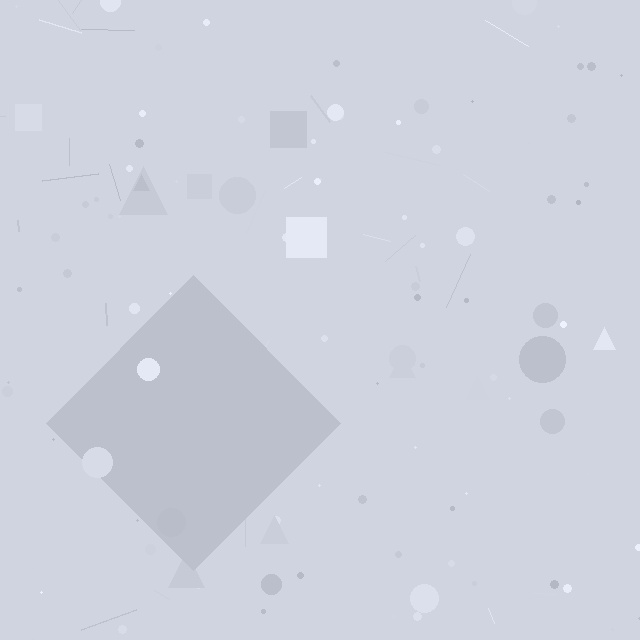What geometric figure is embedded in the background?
A diamond is embedded in the background.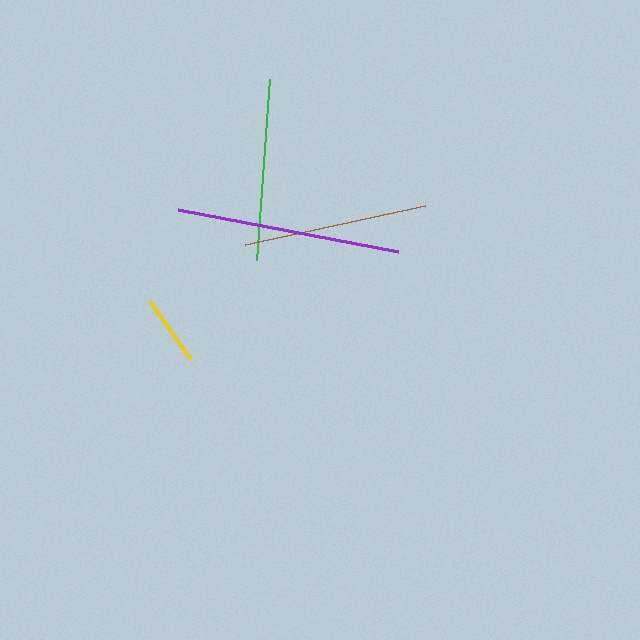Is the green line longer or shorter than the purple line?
The purple line is longer than the green line.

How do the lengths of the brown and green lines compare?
The brown and green lines are approximately the same length.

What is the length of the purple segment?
The purple segment is approximately 223 pixels long.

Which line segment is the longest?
The purple line is the longest at approximately 223 pixels.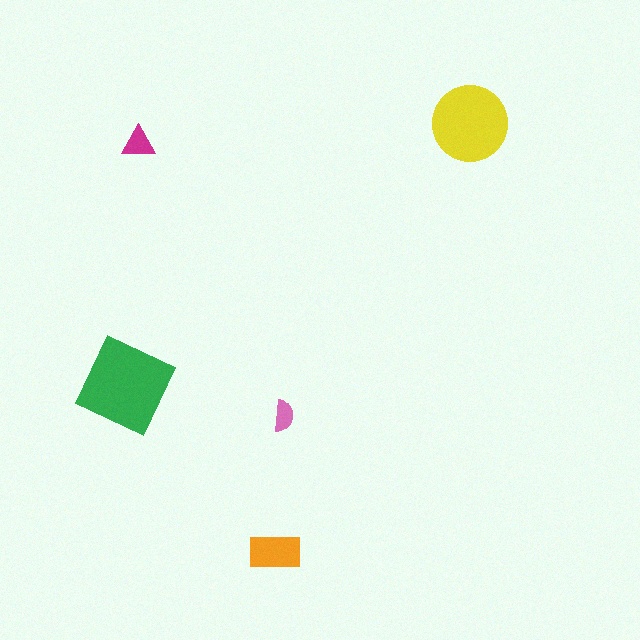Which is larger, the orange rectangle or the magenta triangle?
The orange rectangle.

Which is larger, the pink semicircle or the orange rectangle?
The orange rectangle.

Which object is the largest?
The green diamond.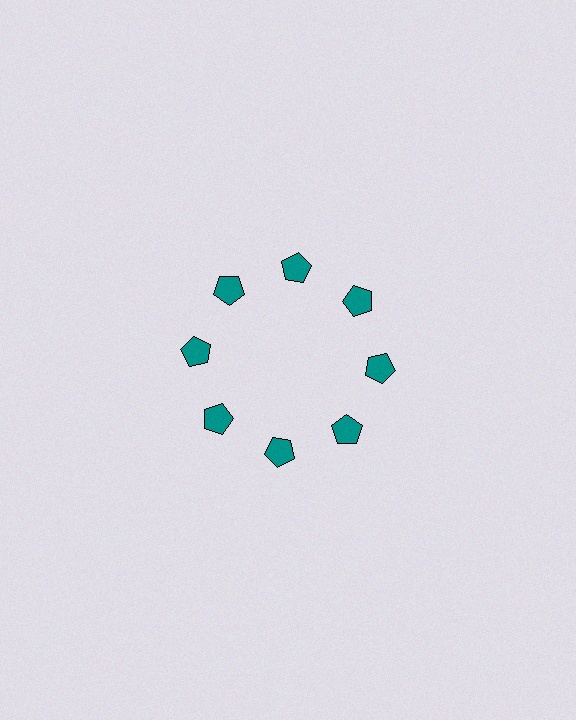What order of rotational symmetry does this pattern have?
This pattern has 8-fold rotational symmetry.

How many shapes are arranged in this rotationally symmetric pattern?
There are 8 shapes, arranged in 8 groups of 1.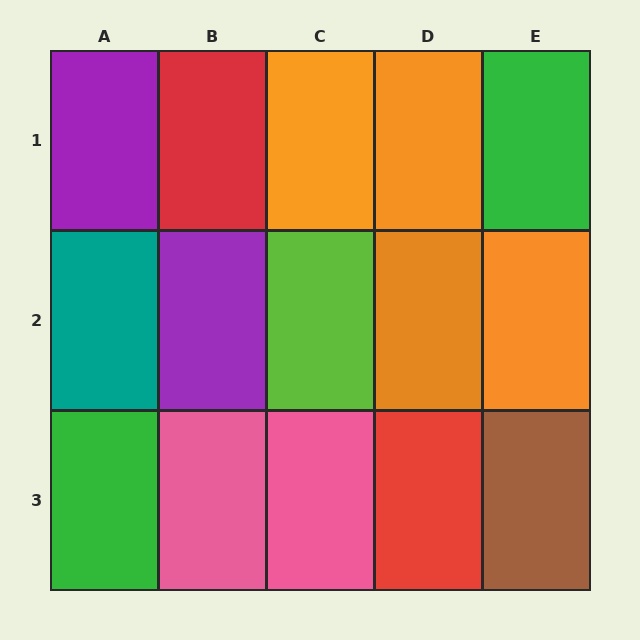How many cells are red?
2 cells are red.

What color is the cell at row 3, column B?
Pink.